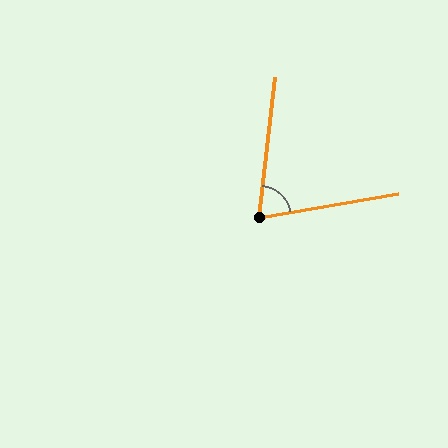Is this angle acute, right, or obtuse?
It is acute.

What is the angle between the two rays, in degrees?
Approximately 74 degrees.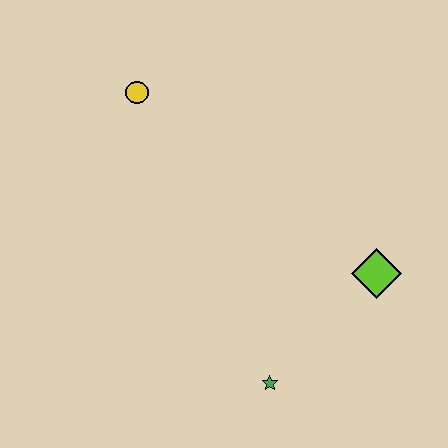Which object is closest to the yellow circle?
The lime diamond is closest to the yellow circle.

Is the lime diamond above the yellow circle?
No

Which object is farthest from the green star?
The yellow circle is farthest from the green star.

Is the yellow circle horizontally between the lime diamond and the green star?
No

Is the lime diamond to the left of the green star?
No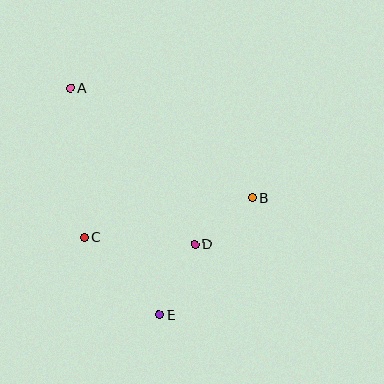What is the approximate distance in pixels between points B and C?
The distance between B and C is approximately 172 pixels.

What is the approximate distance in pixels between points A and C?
The distance between A and C is approximately 150 pixels.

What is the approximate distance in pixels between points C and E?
The distance between C and E is approximately 108 pixels.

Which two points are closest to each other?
Points B and D are closest to each other.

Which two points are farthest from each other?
Points A and E are farthest from each other.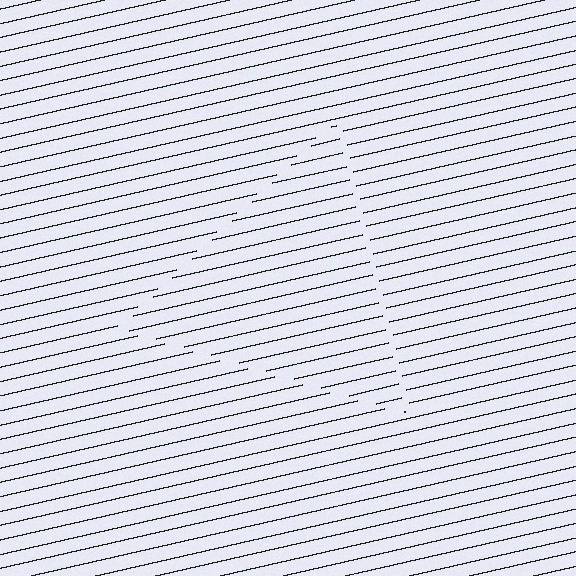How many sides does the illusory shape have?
3 sides — the line-ends trace a triangle.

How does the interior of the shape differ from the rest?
The interior of the shape contains the same grating, shifted by half a period — the contour is defined by the phase discontinuity where line-ends from the inner and outer gratings abut.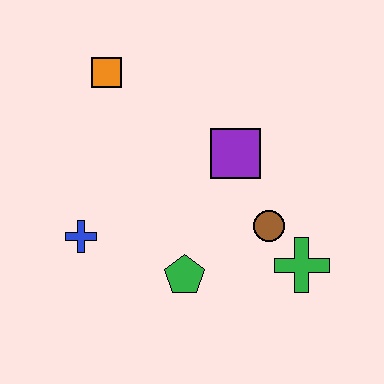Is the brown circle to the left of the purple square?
No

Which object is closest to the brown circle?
The green cross is closest to the brown circle.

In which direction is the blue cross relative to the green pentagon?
The blue cross is to the left of the green pentagon.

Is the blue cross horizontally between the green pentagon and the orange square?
No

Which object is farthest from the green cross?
The orange square is farthest from the green cross.